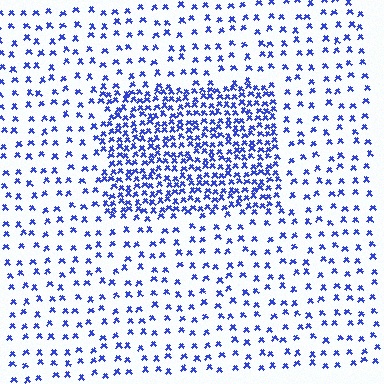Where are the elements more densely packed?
The elements are more densely packed inside the rectangle boundary.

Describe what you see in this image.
The image contains small blue elements arranged at two different densities. A rectangle-shaped region is visible where the elements are more densely packed than the surrounding area.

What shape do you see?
I see a rectangle.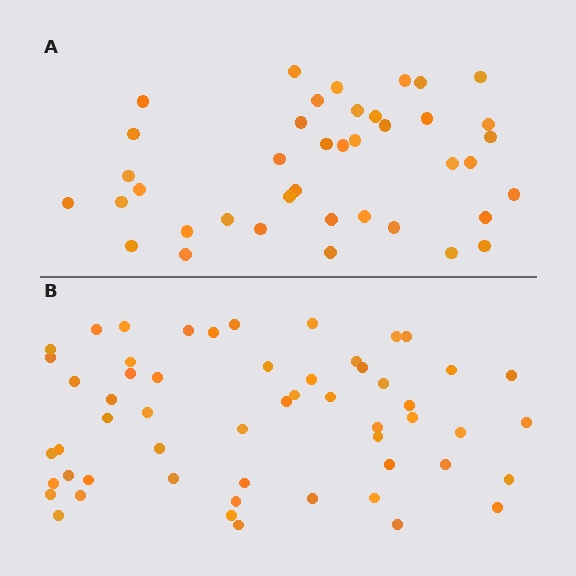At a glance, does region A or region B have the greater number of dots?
Region B (the bottom region) has more dots.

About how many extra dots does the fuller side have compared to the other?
Region B has approximately 15 more dots than region A.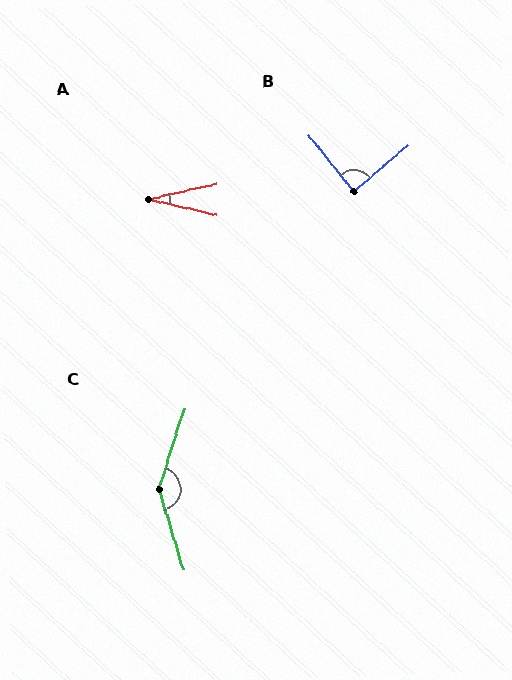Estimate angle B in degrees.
Approximately 89 degrees.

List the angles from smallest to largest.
A (26°), B (89°), C (146°).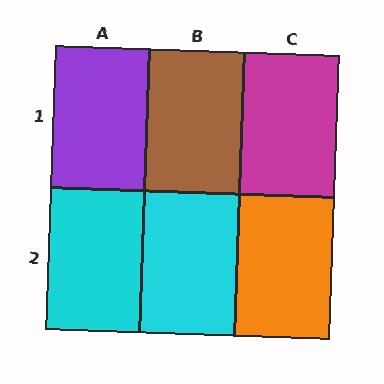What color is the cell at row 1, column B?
Brown.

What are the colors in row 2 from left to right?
Cyan, cyan, orange.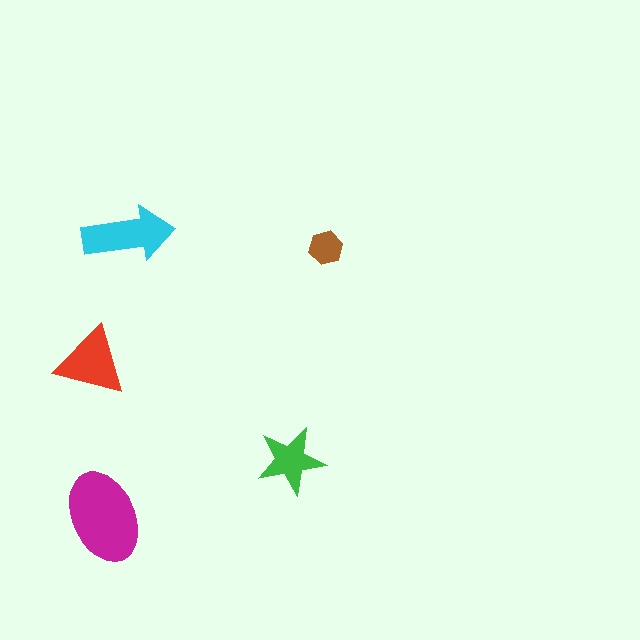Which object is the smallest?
The brown hexagon.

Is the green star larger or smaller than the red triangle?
Smaller.